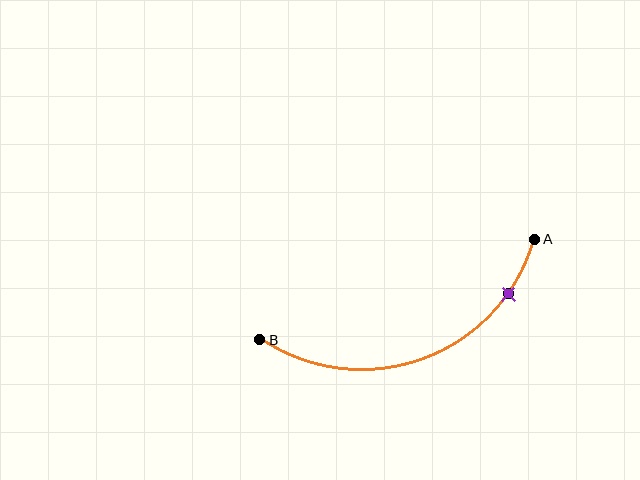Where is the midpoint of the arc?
The arc midpoint is the point on the curve farthest from the straight line joining A and B. It sits below that line.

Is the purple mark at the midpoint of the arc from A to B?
No. The purple mark lies on the arc but is closer to endpoint A. The arc midpoint would be at the point on the curve equidistant along the arc from both A and B.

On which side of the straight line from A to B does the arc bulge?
The arc bulges below the straight line connecting A and B.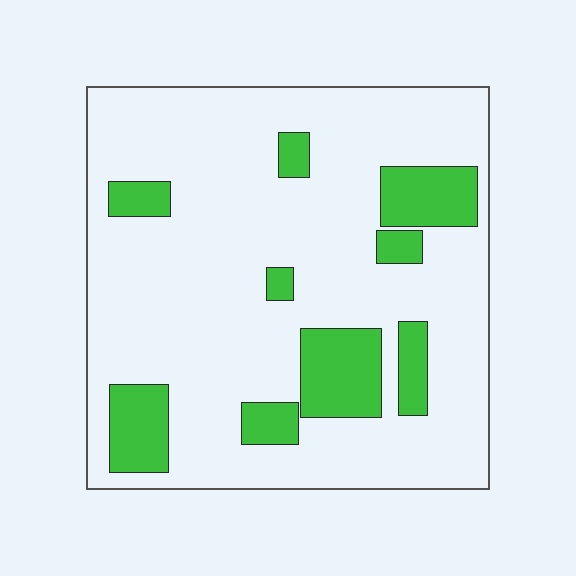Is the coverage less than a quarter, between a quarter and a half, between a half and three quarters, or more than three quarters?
Less than a quarter.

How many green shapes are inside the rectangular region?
9.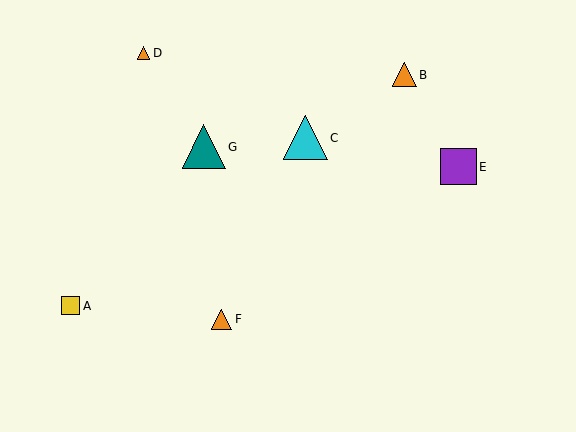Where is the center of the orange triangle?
The center of the orange triangle is at (222, 319).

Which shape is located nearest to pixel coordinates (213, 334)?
The orange triangle (labeled F) at (222, 319) is nearest to that location.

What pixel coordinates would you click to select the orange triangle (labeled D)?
Click at (143, 53) to select the orange triangle D.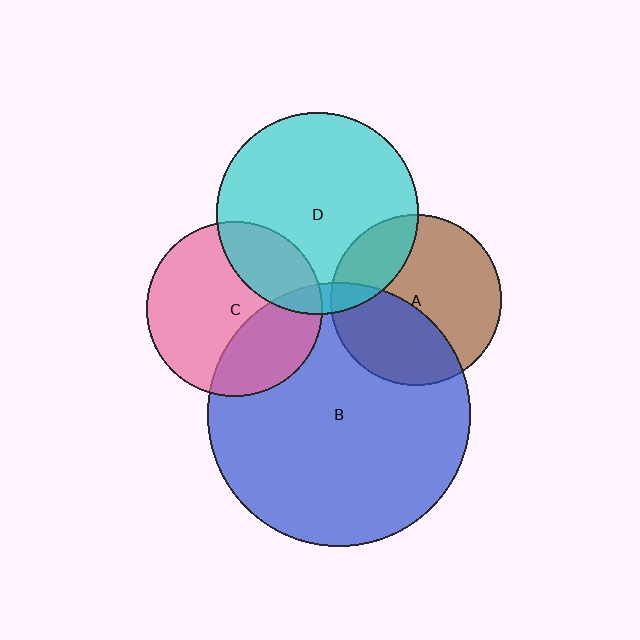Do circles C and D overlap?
Yes.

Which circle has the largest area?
Circle B (blue).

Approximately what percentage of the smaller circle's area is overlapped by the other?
Approximately 25%.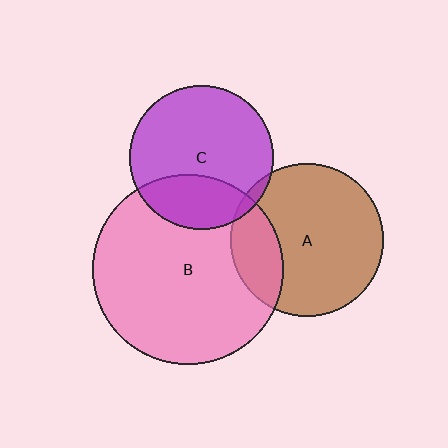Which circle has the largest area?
Circle B (pink).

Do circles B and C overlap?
Yes.